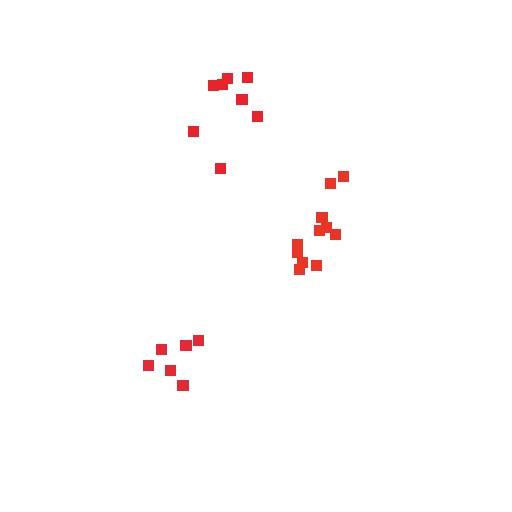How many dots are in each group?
Group 1: 6 dots, Group 2: 11 dots, Group 3: 8 dots (25 total).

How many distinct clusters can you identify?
There are 3 distinct clusters.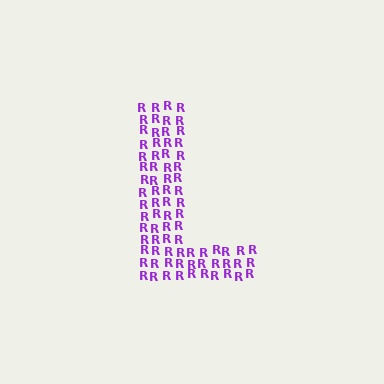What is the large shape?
The large shape is the letter L.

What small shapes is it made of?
It is made of small letter R's.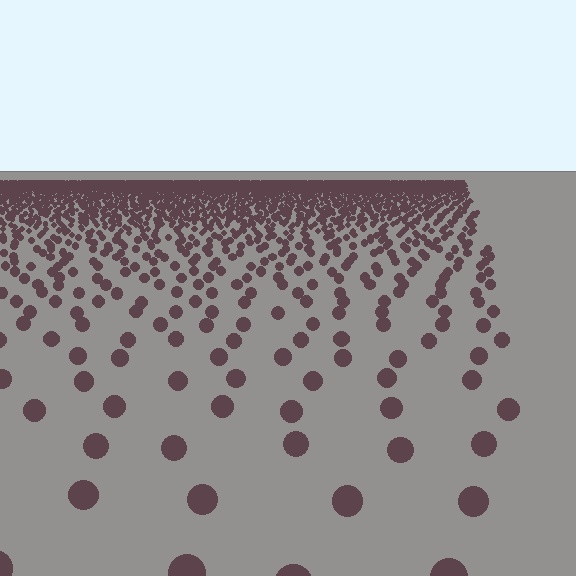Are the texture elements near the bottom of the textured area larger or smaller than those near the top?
Larger. Near the bottom, elements are closer to the viewer and appear at a bigger on-screen size.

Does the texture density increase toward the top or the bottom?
Density increases toward the top.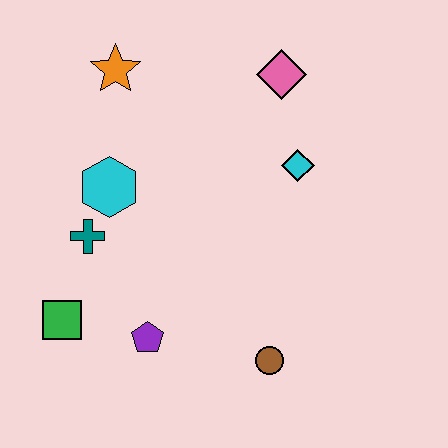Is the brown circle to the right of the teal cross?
Yes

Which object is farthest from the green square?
The pink diamond is farthest from the green square.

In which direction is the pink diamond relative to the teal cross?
The pink diamond is to the right of the teal cross.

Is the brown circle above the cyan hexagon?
No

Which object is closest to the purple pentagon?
The green square is closest to the purple pentagon.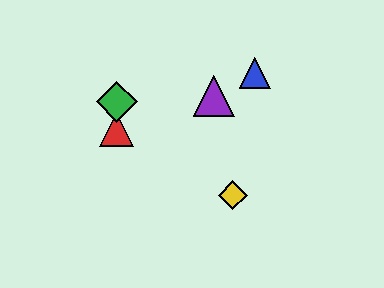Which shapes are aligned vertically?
The red triangle, the green diamond are aligned vertically.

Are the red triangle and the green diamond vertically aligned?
Yes, both are at x≈117.